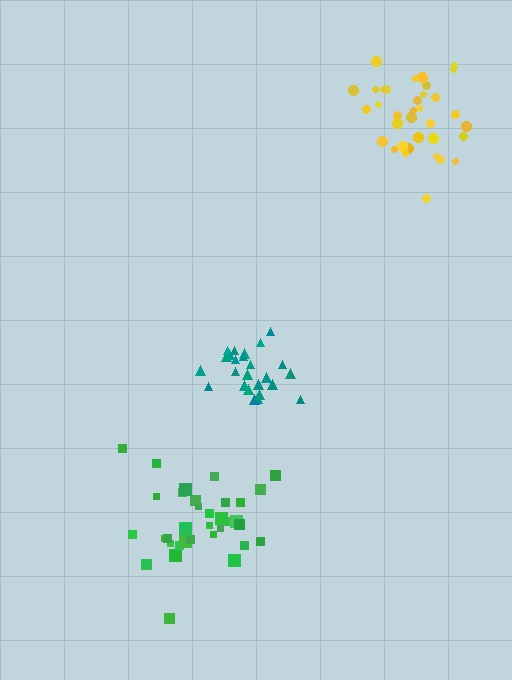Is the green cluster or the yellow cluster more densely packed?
Yellow.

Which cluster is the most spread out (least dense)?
Green.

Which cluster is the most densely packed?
Teal.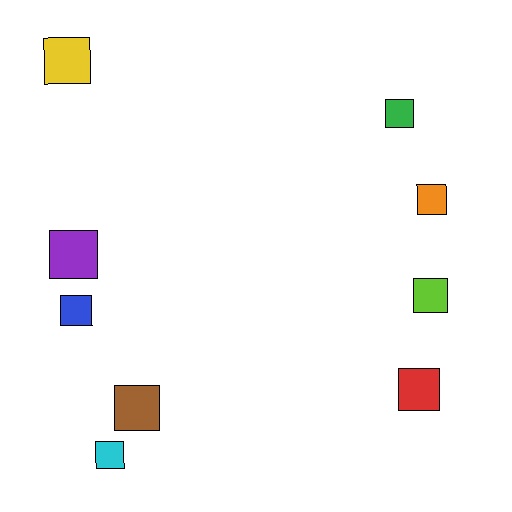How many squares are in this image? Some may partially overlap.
There are 9 squares.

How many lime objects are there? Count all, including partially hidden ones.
There is 1 lime object.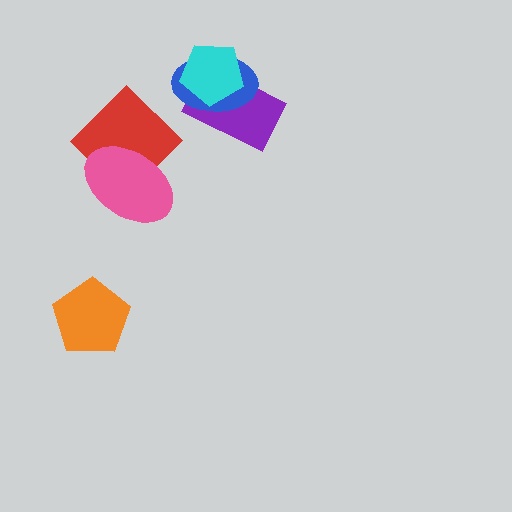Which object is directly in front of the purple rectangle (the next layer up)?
The blue ellipse is directly in front of the purple rectangle.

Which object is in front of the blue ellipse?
The cyan pentagon is in front of the blue ellipse.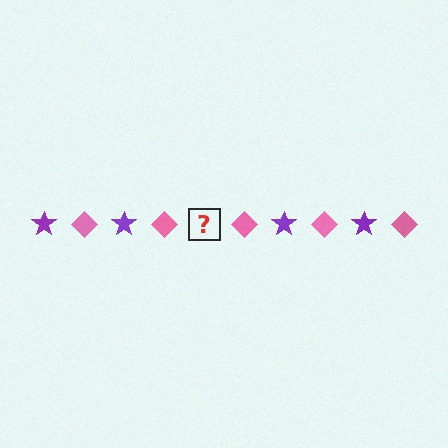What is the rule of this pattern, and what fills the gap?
The rule is that the pattern alternates between purple star and pink diamond. The gap should be filled with a purple star.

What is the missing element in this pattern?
The missing element is a purple star.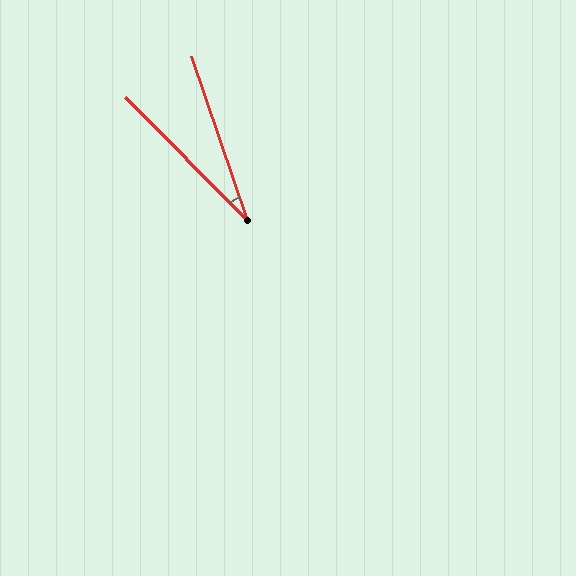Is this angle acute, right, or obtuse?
It is acute.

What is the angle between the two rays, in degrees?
Approximately 26 degrees.